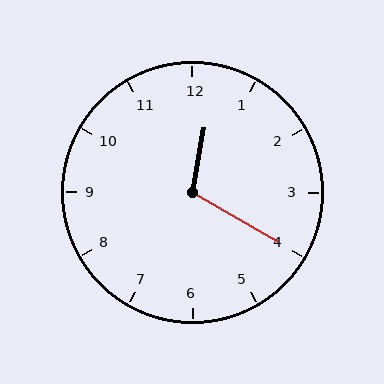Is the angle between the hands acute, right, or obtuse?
It is obtuse.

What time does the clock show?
12:20.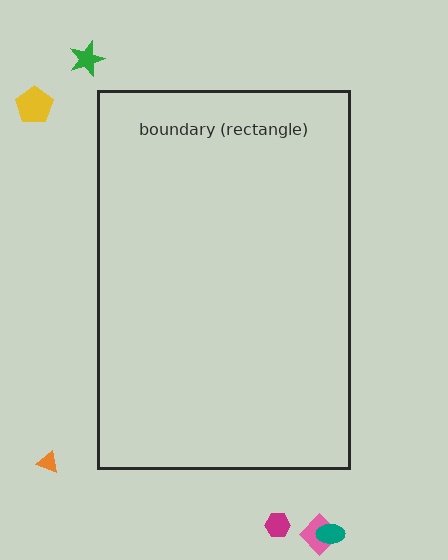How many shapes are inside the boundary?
0 inside, 6 outside.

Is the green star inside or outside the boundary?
Outside.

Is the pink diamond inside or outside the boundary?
Outside.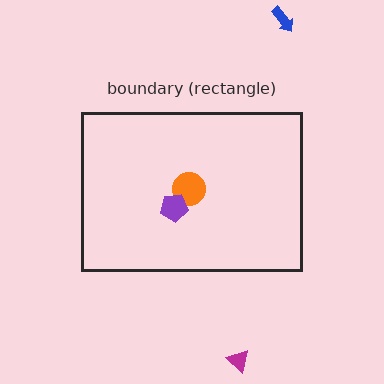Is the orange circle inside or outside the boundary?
Inside.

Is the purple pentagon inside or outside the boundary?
Inside.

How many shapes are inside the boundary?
2 inside, 2 outside.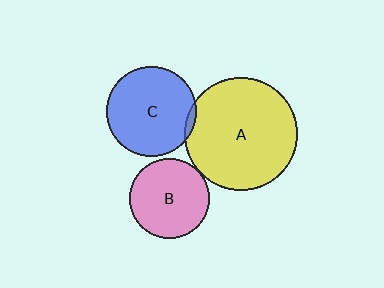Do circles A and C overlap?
Yes.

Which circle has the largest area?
Circle A (yellow).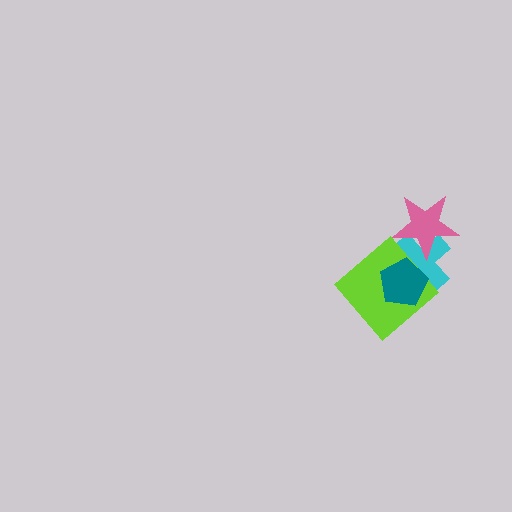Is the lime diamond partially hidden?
Yes, it is partially covered by another shape.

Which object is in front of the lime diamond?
The teal pentagon is in front of the lime diamond.